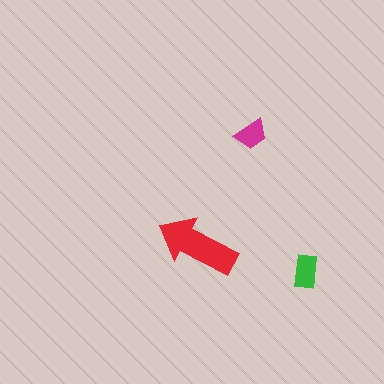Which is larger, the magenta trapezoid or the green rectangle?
The green rectangle.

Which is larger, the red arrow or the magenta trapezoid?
The red arrow.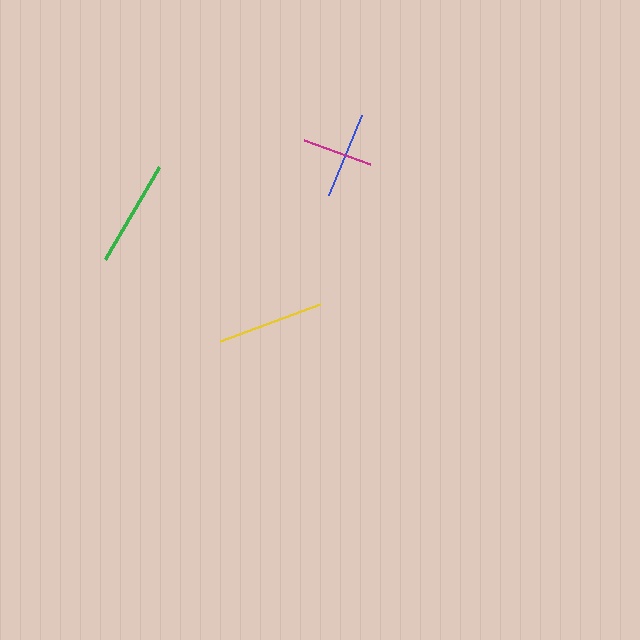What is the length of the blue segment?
The blue segment is approximately 87 pixels long.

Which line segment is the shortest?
The magenta line is the shortest at approximately 70 pixels.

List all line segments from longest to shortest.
From longest to shortest: green, yellow, blue, magenta.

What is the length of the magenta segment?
The magenta segment is approximately 70 pixels long.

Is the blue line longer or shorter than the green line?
The green line is longer than the blue line.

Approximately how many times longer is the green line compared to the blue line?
The green line is approximately 1.2 times the length of the blue line.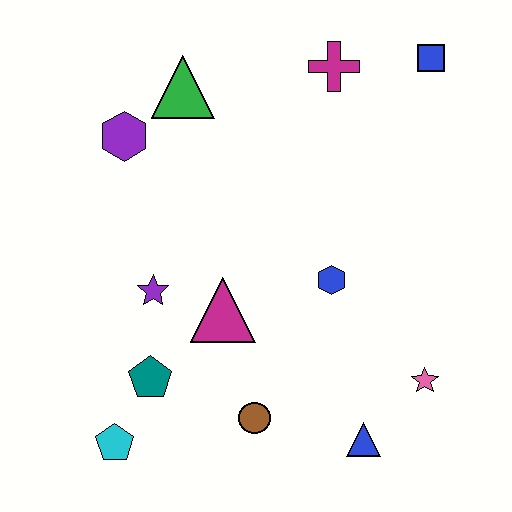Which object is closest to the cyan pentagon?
The teal pentagon is closest to the cyan pentagon.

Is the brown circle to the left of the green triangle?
No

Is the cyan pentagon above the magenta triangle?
No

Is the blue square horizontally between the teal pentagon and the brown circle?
No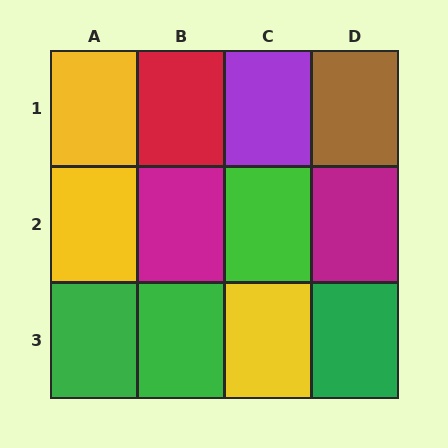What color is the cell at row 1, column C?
Purple.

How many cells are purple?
1 cell is purple.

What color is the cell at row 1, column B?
Red.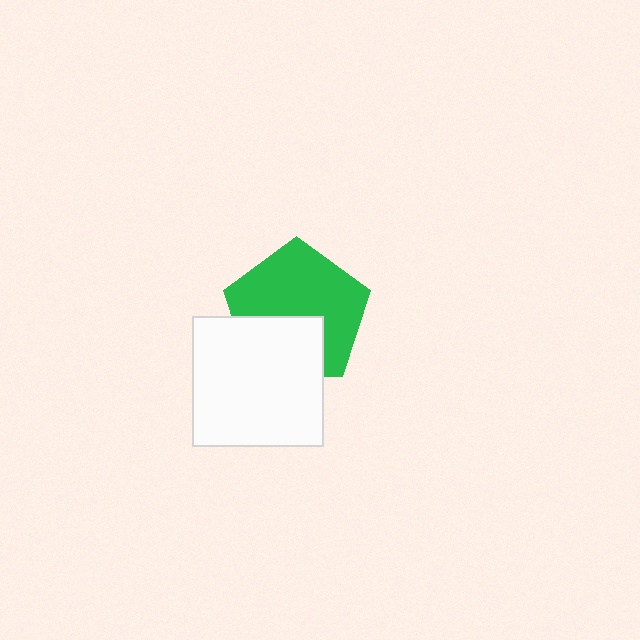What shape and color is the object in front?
The object in front is a white square.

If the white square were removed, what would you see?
You would see the complete green pentagon.